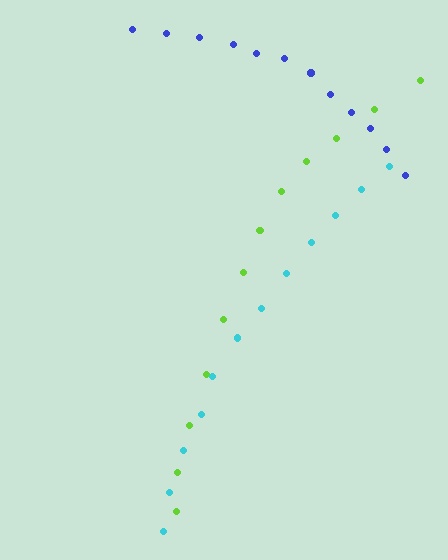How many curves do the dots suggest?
There are 3 distinct paths.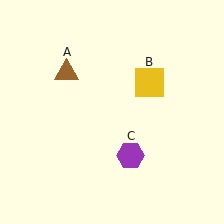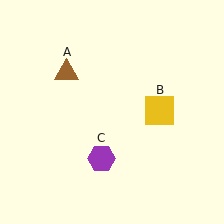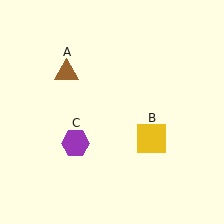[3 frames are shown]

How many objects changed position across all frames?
2 objects changed position: yellow square (object B), purple hexagon (object C).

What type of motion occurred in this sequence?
The yellow square (object B), purple hexagon (object C) rotated clockwise around the center of the scene.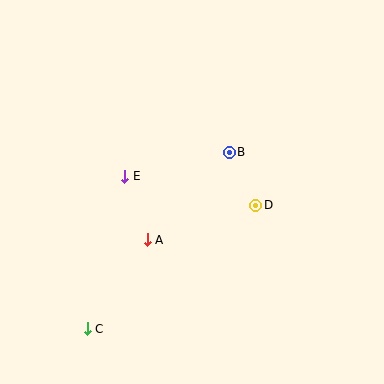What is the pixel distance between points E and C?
The distance between E and C is 157 pixels.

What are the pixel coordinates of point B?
Point B is at (229, 152).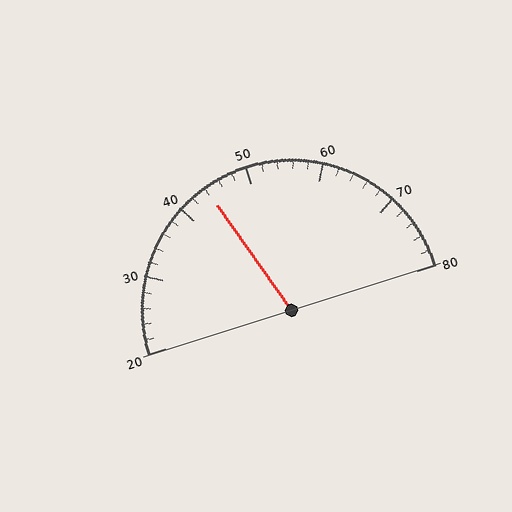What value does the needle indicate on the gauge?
The needle indicates approximately 44.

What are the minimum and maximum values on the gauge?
The gauge ranges from 20 to 80.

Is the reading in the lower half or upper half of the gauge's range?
The reading is in the lower half of the range (20 to 80).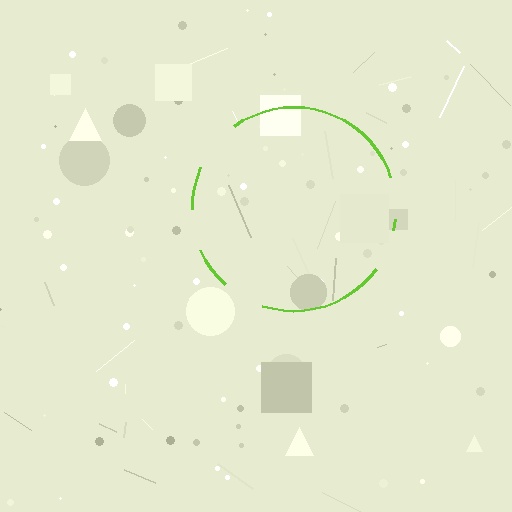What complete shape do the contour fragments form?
The contour fragments form a circle.